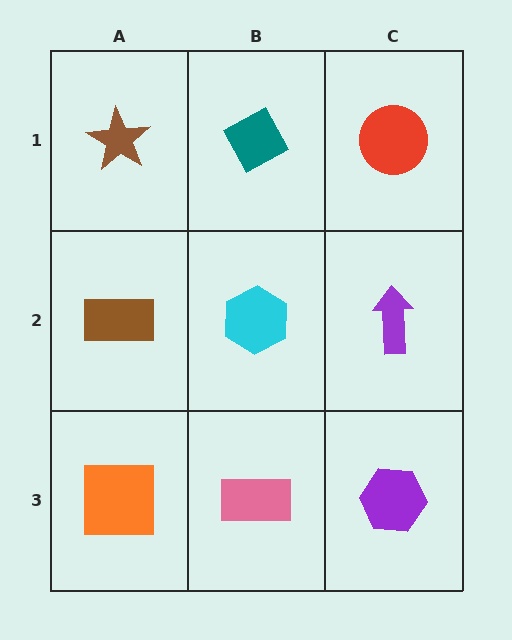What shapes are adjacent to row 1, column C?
A purple arrow (row 2, column C), a teal diamond (row 1, column B).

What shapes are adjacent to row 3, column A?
A brown rectangle (row 2, column A), a pink rectangle (row 3, column B).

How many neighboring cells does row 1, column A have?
2.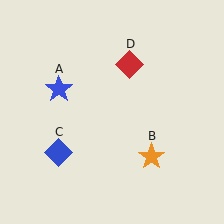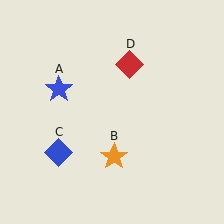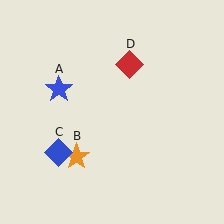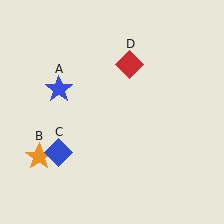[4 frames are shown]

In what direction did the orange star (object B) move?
The orange star (object B) moved left.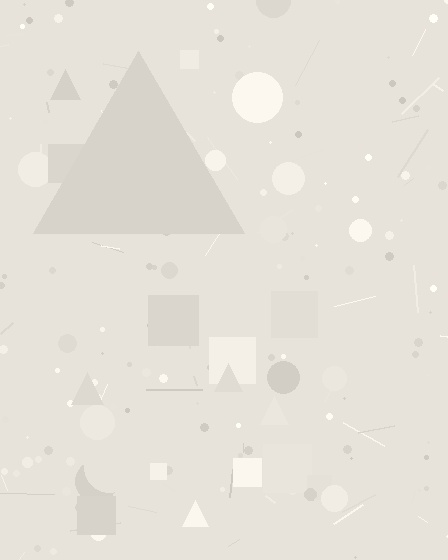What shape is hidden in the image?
A triangle is hidden in the image.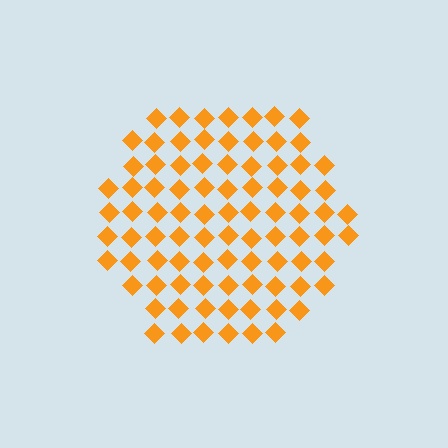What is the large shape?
The large shape is a hexagon.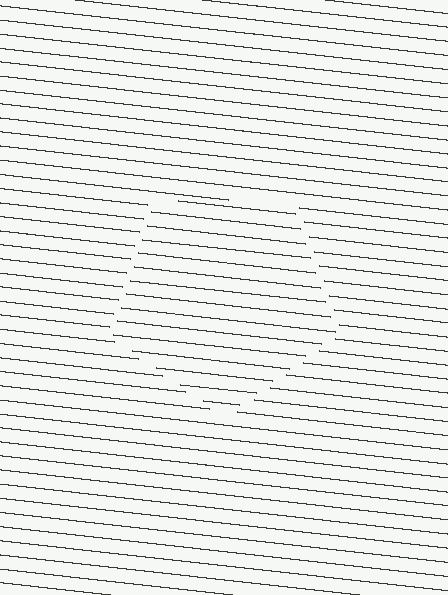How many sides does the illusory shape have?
5 sides — the line-ends trace a pentagon.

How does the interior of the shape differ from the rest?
The interior of the shape contains the same grating, shifted by half a period — the contour is defined by the phase discontinuity where line-ends from the inner and outer gratings abut.